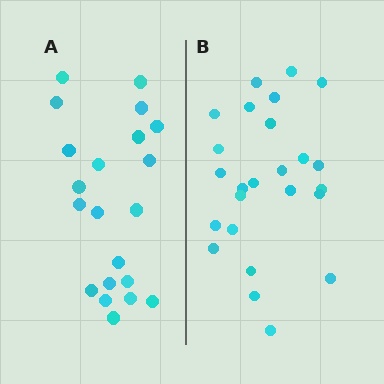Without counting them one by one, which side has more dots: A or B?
Region B (the right region) has more dots.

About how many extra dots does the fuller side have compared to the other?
Region B has about 4 more dots than region A.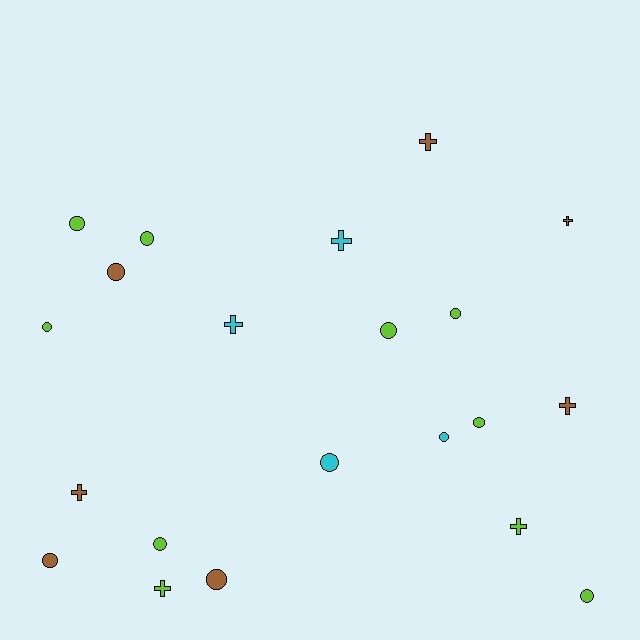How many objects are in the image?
There are 21 objects.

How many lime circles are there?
There are 8 lime circles.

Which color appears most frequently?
Lime, with 10 objects.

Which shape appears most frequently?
Circle, with 13 objects.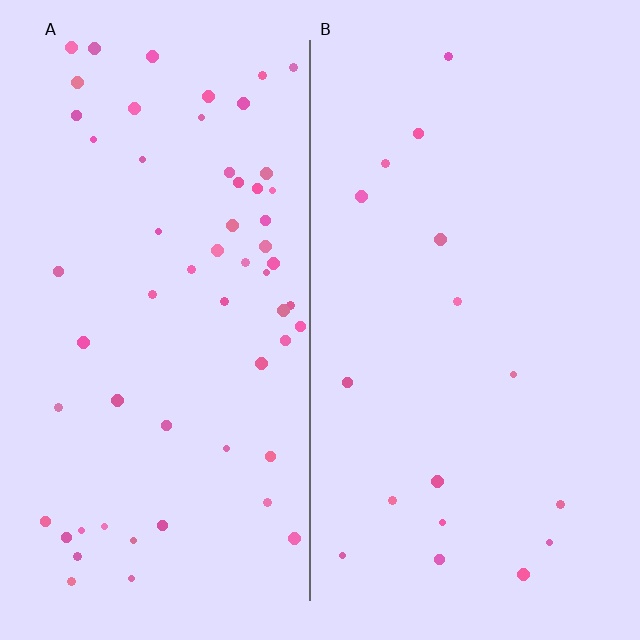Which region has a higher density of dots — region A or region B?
A (the left).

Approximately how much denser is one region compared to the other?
Approximately 3.5× — region A over region B.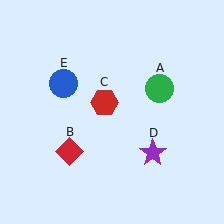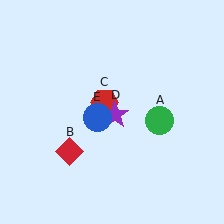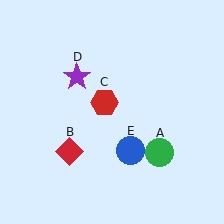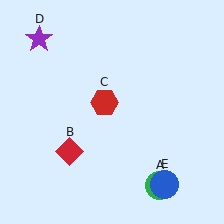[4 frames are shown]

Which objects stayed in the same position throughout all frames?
Red diamond (object B) and red hexagon (object C) remained stationary.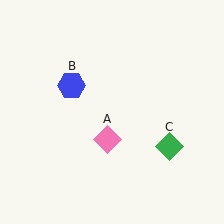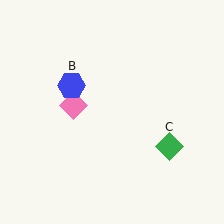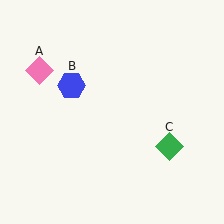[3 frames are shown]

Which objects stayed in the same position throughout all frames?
Blue hexagon (object B) and green diamond (object C) remained stationary.